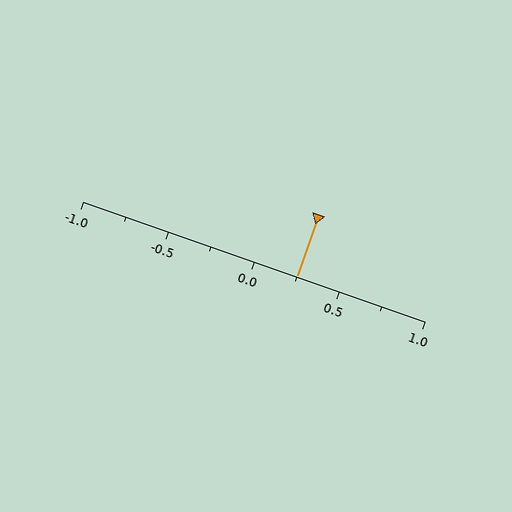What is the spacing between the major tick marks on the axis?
The major ticks are spaced 0.5 apart.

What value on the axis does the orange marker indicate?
The marker indicates approximately 0.25.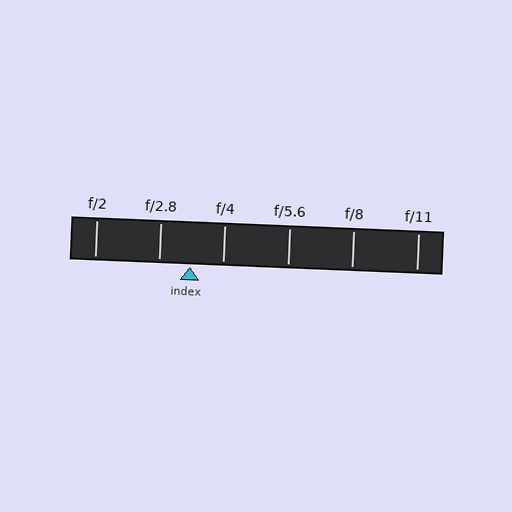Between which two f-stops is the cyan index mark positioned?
The index mark is between f/2.8 and f/4.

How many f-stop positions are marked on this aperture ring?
There are 6 f-stop positions marked.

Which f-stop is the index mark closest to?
The index mark is closest to f/2.8.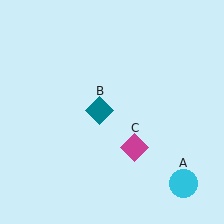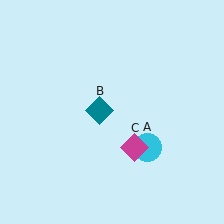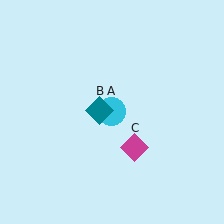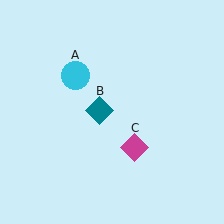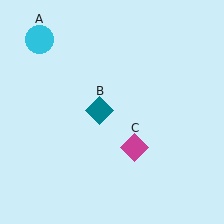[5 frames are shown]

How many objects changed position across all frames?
1 object changed position: cyan circle (object A).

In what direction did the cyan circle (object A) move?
The cyan circle (object A) moved up and to the left.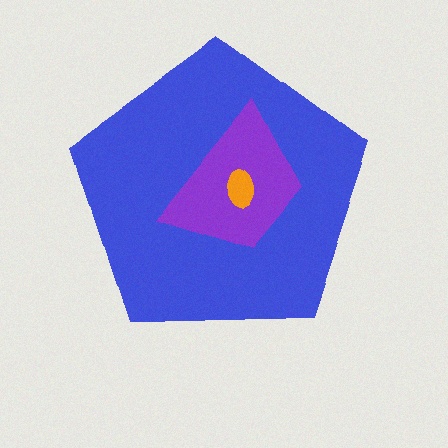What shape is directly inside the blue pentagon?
The purple trapezoid.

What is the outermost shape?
The blue pentagon.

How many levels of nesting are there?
3.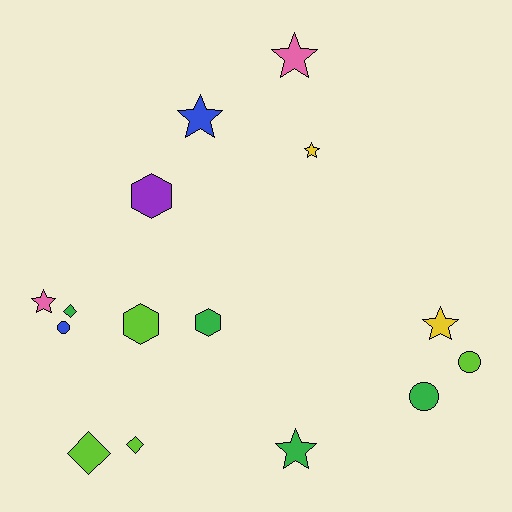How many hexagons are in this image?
There are 3 hexagons.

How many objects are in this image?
There are 15 objects.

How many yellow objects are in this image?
There are 2 yellow objects.